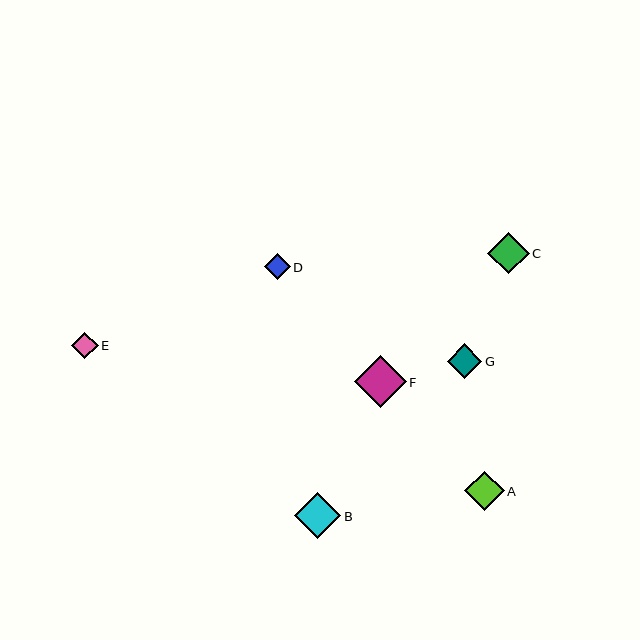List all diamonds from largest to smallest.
From largest to smallest: F, B, C, A, G, E, D.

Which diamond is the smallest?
Diamond D is the smallest with a size of approximately 26 pixels.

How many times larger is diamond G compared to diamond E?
Diamond G is approximately 1.3 times the size of diamond E.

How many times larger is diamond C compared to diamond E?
Diamond C is approximately 1.6 times the size of diamond E.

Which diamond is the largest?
Diamond F is the largest with a size of approximately 52 pixels.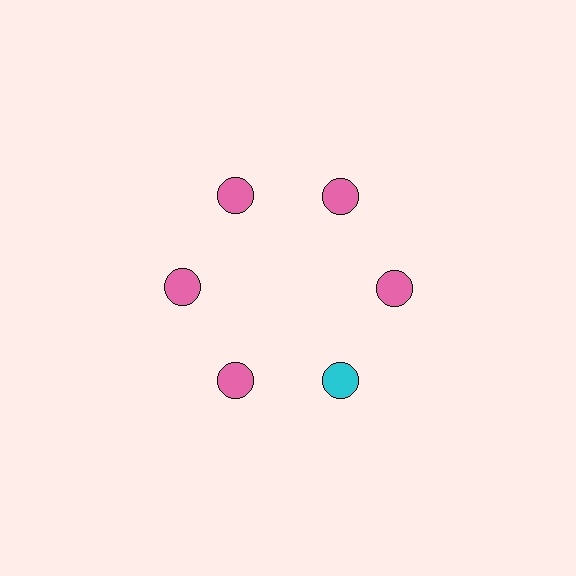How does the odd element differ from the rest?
It has a different color: cyan instead of pink.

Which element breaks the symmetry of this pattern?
The cyan circle at roughly the 5 o'clock position breaks the symmetry. All other shapes are pink circles.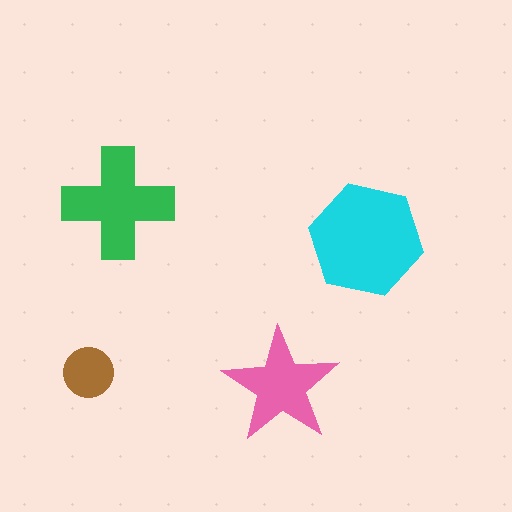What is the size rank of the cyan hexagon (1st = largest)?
1st.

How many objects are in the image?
There are 4 objects in the image.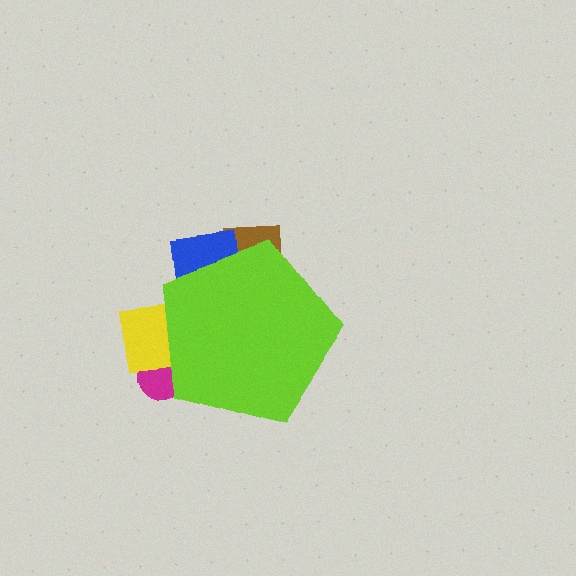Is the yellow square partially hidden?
Yes, the yellow square is partially hidden behind the lime pentagon.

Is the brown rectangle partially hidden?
Yes, the brown rectangle is partially hidden behind the lime pentagon.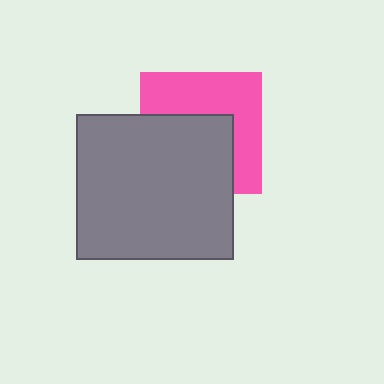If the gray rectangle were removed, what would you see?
You would see the complete pink square.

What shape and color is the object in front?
The object in front is a gray rectangle.